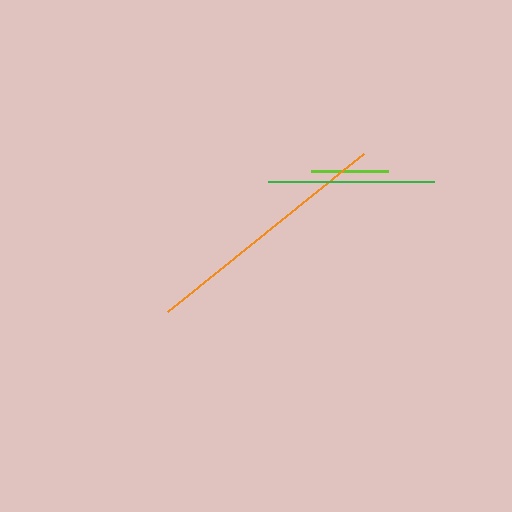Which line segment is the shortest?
The lime line is the shortest at approximately 77 pixels.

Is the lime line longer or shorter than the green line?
The green line is longer than the lime line.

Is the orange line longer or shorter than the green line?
The orange line is longer than the green line.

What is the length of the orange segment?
The orange segment is approximately 252 pixels long.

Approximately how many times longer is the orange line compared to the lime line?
The orange line is approximately 3.3 times the length of the lime line.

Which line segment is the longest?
The orange line is the longest at approximately 252 pixels.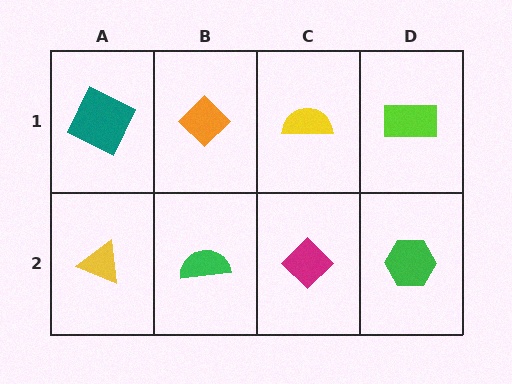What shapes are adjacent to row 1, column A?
A yellow triangle (row 2, column A), an orange diamond (row 1, column B).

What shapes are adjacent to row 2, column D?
A lime rectangle (row 1, column D), a magenta diamond (row 2, column C).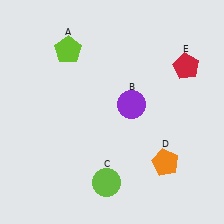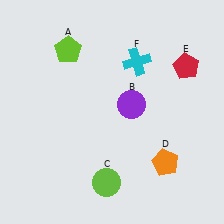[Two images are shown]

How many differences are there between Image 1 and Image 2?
There is 1 difference between the two images.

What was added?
A cyan cross (F) was added in Image 2.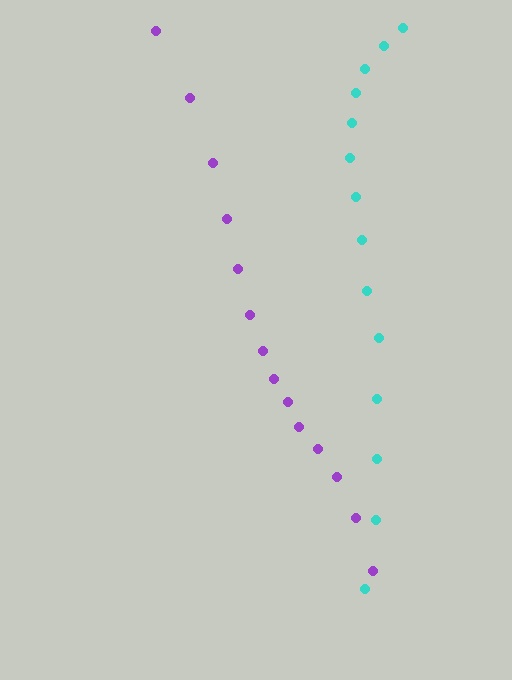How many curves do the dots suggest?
There are 2 distinct paths.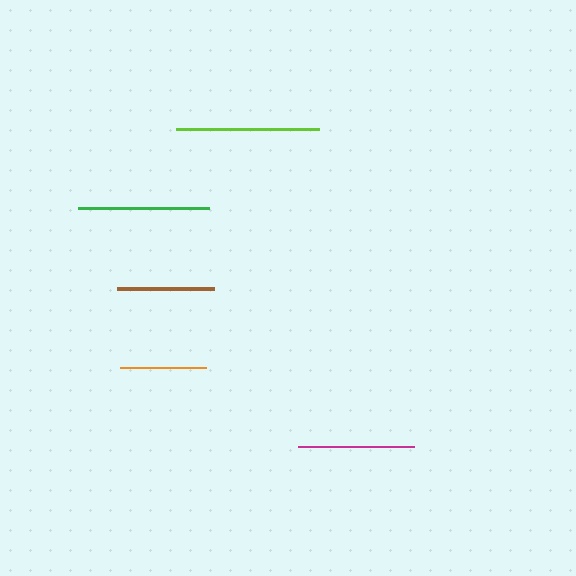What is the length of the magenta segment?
The magenta segment is approximately 116 pixels long.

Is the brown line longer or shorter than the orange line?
The brown line is longer than the orange line.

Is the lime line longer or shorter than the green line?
The lime line is longer than the green line.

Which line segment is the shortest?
The orange line is the shortest at approximately 87 pixels.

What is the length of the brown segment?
The brown segment is approximately 97 pixels long.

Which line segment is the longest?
The lime line is the longest at approximately 144 pixels.